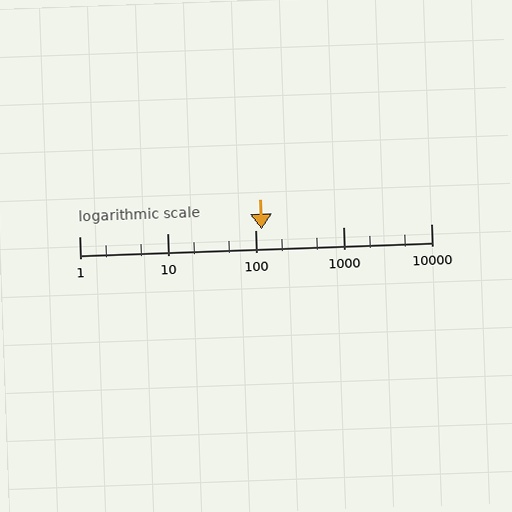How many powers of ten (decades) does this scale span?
The scale spans 4 decades, from 1 to 10000.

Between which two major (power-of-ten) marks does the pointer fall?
The pointer is between 100 and 1000.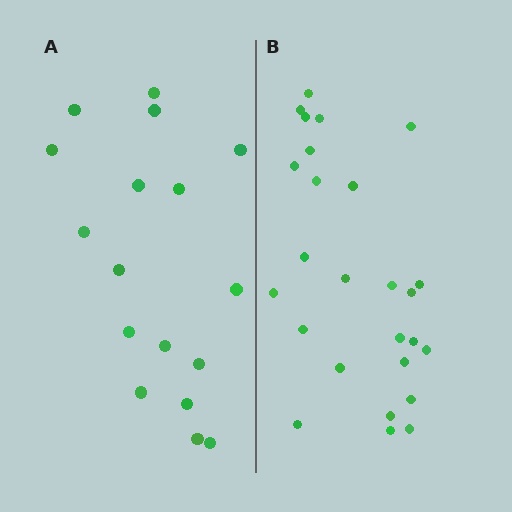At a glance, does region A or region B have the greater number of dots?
Region B (the right region) has more dots.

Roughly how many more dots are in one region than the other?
Region B has roughly 8 or so more dots than region A.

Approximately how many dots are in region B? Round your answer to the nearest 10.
About 30 dots. (The exact count is 26, which rounds to 30.)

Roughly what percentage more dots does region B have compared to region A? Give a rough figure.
About 55% more.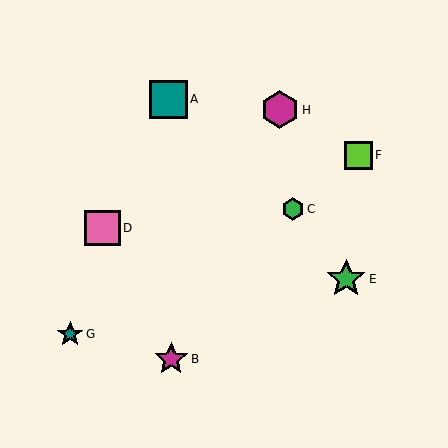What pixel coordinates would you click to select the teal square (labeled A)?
Click at (168, 99) to select the teal square A.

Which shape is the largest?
The green star (labeled E) is the largest.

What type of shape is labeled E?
Shape E is a green star.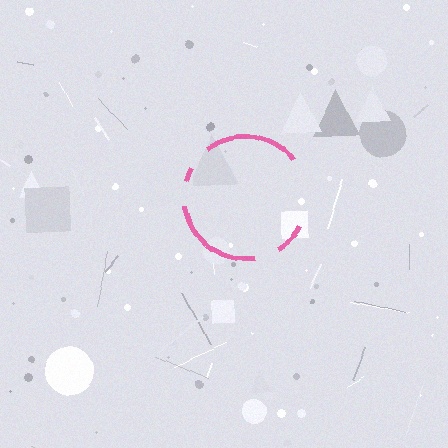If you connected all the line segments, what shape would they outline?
They would outline a circle.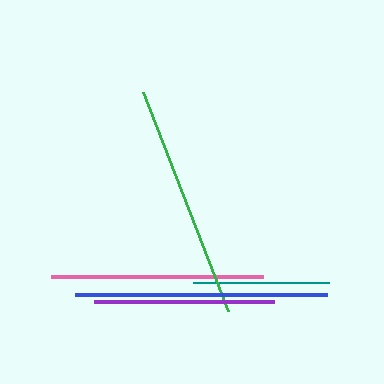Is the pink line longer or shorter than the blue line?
The blue line is longer than the pink line.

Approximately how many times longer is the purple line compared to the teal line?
The purple line is approximately 1.3 times the length of the teal line.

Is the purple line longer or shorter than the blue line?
The blue line is longer than the purple line.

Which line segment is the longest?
The blue line is the longest at approximately 252 pixels.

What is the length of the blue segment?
The blue segment is approximately 252 pixels long.